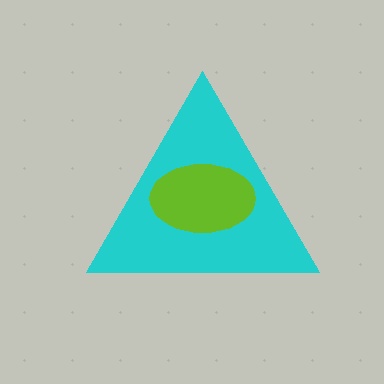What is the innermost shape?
The lime ellipse.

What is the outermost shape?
The cyan triangle.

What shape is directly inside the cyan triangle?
The lime ellipse.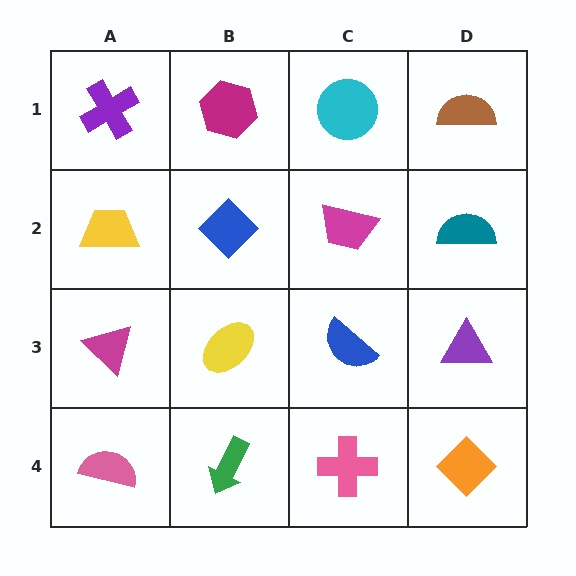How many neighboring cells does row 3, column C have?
4.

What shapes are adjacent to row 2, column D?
A brown semicircle (row 1, column D), a purple triangle (row 3, column D), a magenta trapezoid (row 2, column C).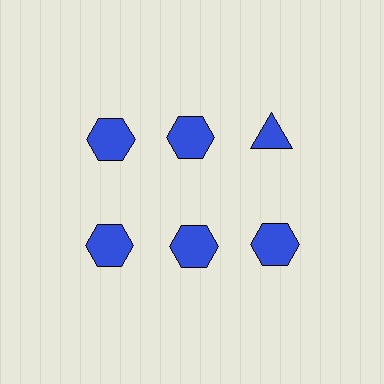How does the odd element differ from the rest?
It has a different shape: triangle instead of hexagon.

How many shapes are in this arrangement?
There are 6 shapes arranged in a grid pattern.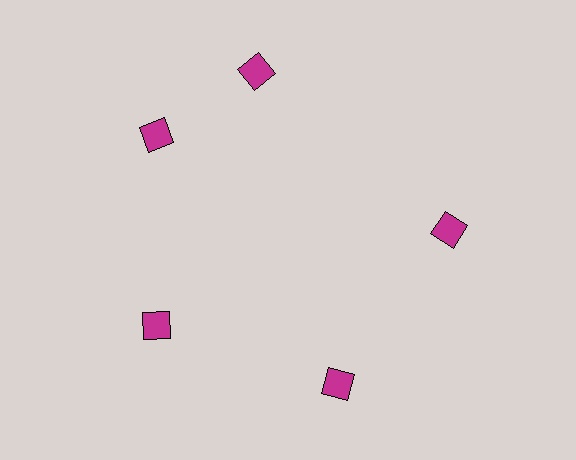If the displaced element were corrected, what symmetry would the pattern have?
It would have 5-fold rotational symmetry — the pattern would map onto itself every 72 degrees.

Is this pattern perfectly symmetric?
No. The 5 magenta diamonds are arranged in a ring, but one element near the 1 o'clock position is rotated out of alignment along the ring, breaking the 5-fold rotational symmetry.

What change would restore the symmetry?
The symmetry would be restored by rotating it back into even spacing with its neighbors so that all 5 diamonds sit at equal angles and equal distance from the center.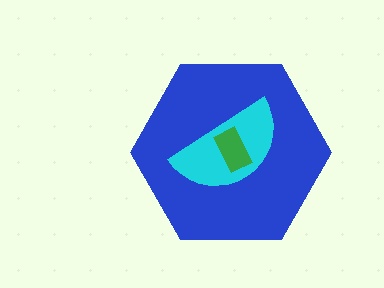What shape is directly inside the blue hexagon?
The cyan semicircle.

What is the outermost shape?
The blue hexagon.